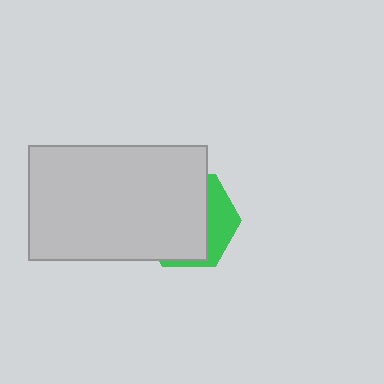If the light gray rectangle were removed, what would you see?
You would see the complete green hexagon.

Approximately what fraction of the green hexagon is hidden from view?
Roughly 70% of the green hexagon is hidden behind the light gray rectangle.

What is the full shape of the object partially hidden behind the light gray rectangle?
The partially hidden object is a green hexagon.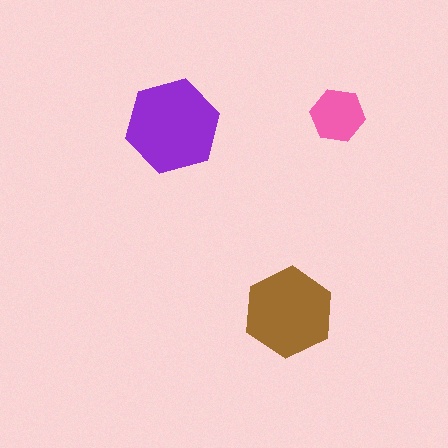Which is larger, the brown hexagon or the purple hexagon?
The purple one.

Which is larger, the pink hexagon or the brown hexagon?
The brown one.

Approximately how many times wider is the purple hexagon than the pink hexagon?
About 1.5 times wider.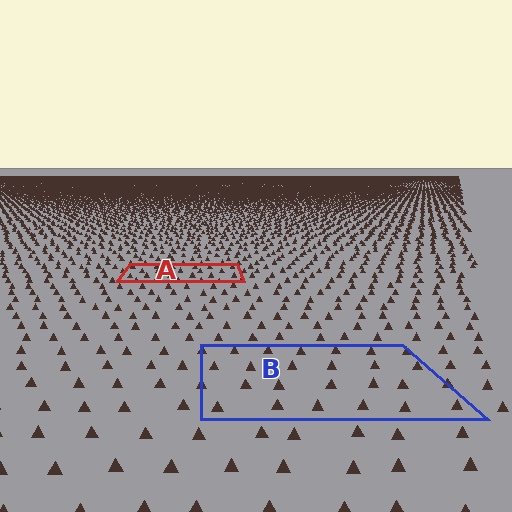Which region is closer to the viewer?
Region B is closer. The texture elements there are larger and more spread out.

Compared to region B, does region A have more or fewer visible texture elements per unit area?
Region A has more texture elements per unit area — they are packed more densely because it is farther away.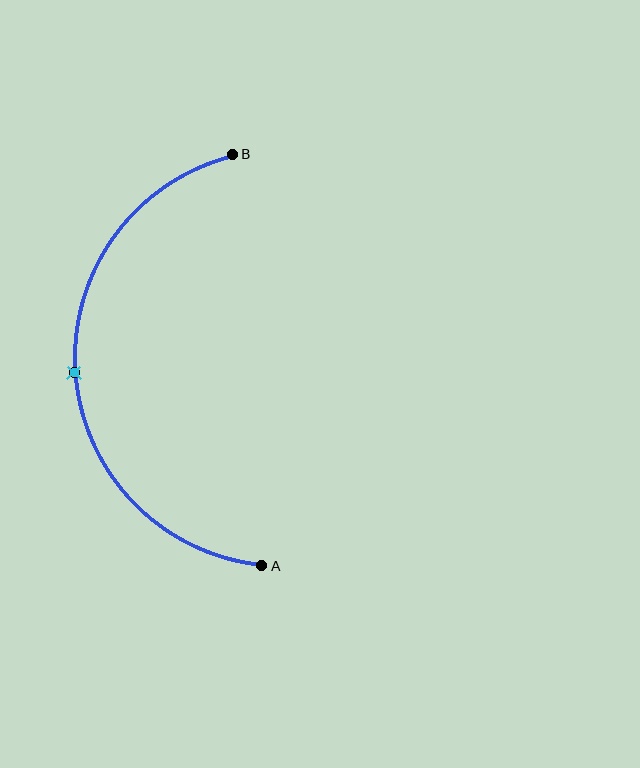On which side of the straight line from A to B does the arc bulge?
The arc bulges to the left of the straight line connecting A and B.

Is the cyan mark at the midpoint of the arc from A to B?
Yes. The cyan mark lies on the arc at equal arc-length from both A and B — it is the arc midpoint.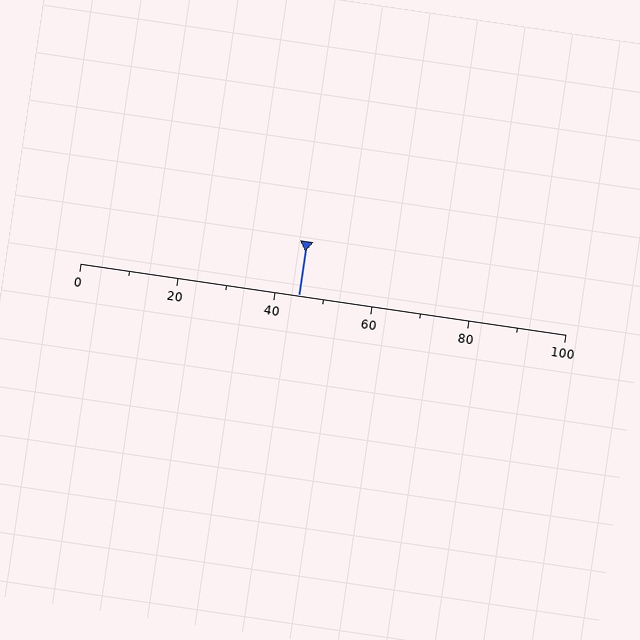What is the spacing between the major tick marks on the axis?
The major ticks are spaced 20 apart.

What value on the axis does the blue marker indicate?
The marker indicates approximately 45.